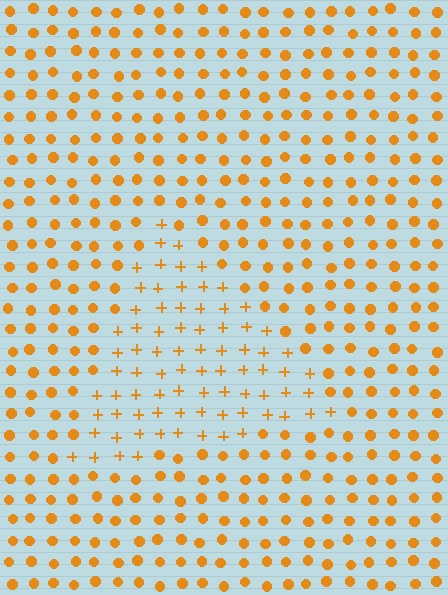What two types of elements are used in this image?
The image uses plus signs inside the triangle region and circles outside it.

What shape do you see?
I see a triangle.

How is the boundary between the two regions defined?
The boundary is defined by a change in element shape: plus signs inside vs. circles outside. All elements share the same color and spacing.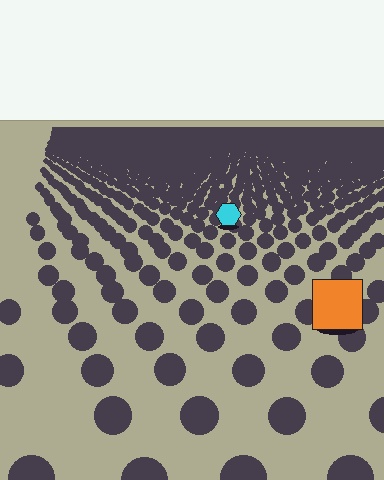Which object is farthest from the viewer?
The cyan hexagon is farthest from the viewer. It appears smaller and the ground texture around it is denser.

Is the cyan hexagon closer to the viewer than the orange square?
No. The orange square is closer — you can tell from the texture gradient: the ground texture is coarser near it.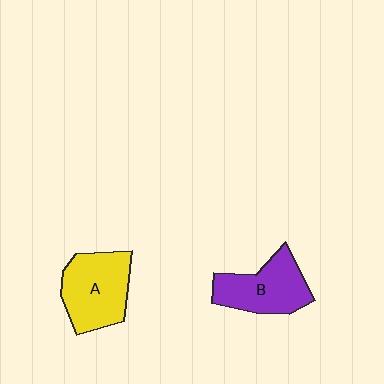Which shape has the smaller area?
Shape B (purple).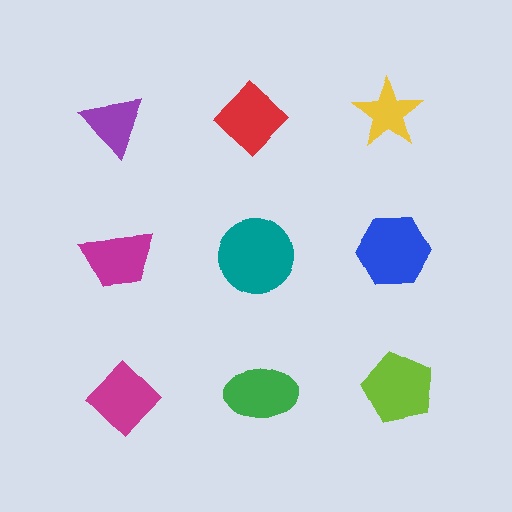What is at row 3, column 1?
A magenta diamond.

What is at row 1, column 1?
A purple triangle.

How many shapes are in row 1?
3 shapes.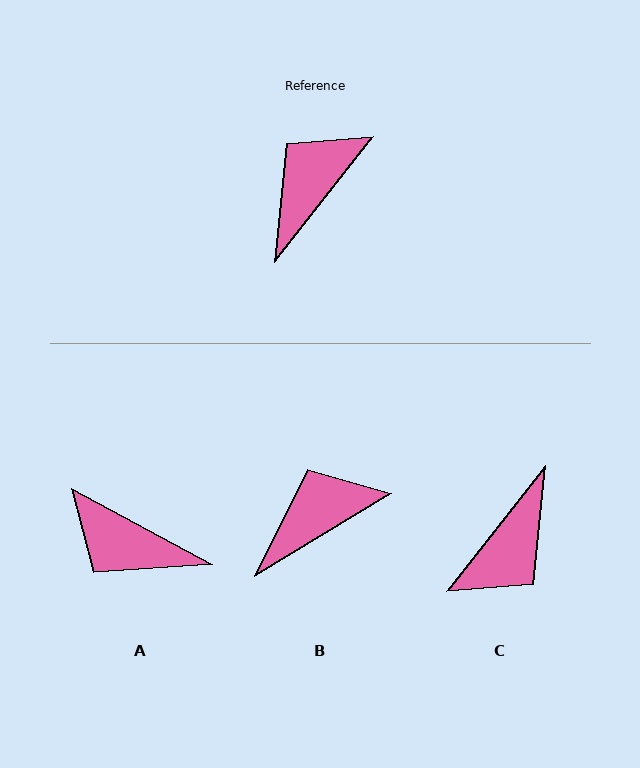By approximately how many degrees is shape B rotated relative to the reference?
Approximately 21 degrees clockwise.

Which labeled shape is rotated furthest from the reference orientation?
C, about 180 degrees away.